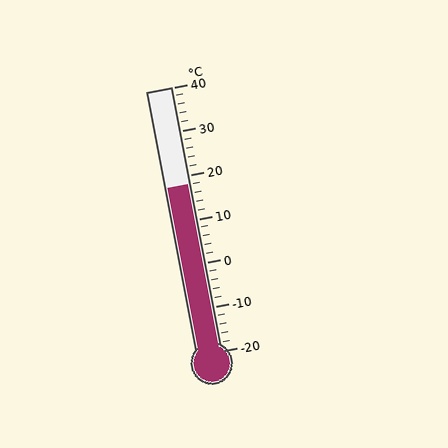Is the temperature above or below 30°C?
The temperature is below 30°C.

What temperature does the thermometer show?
The thermometer shows approximately 18°C.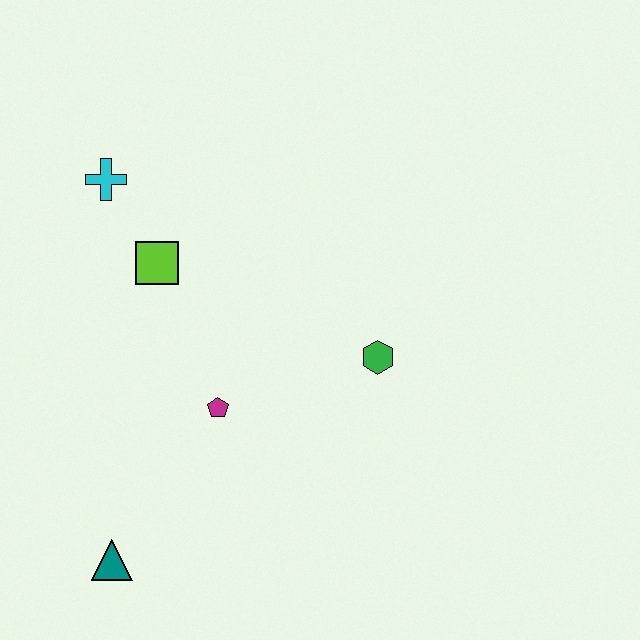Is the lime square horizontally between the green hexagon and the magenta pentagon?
No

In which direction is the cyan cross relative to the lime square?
The cyan cross is above the lime square.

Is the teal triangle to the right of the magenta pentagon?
No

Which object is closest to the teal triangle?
The magenta pentagon is closest to the teal triangle.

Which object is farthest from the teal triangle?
The cyan cross is farthest from the teal triangle.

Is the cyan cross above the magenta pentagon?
Yes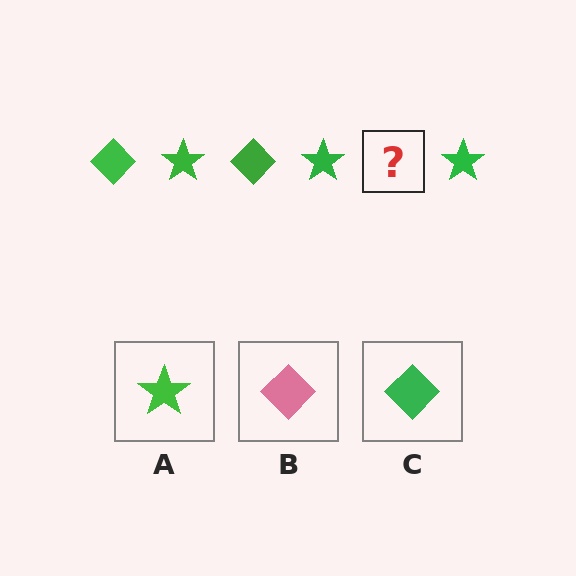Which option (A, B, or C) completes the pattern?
C.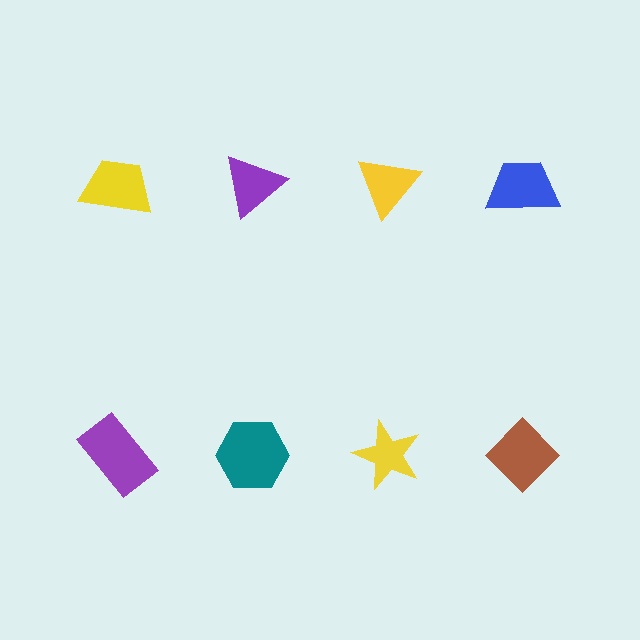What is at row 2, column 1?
A purple rectangle.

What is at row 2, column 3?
A yellow star.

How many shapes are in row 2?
4 shapes.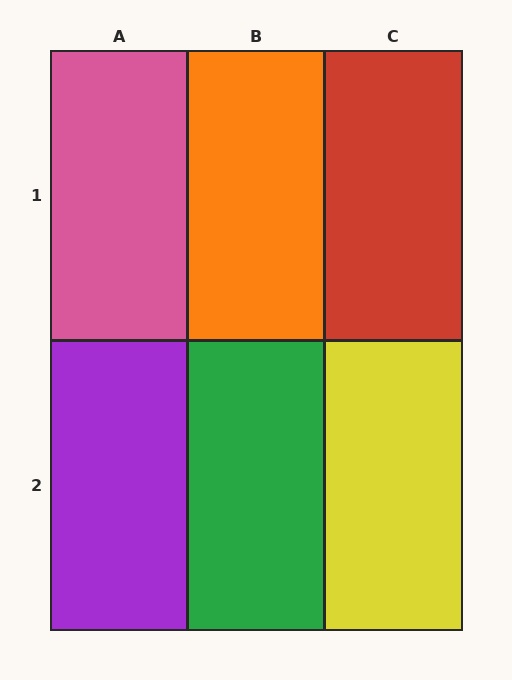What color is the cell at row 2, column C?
Yellow.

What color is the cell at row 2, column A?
Purple.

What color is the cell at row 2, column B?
Green.